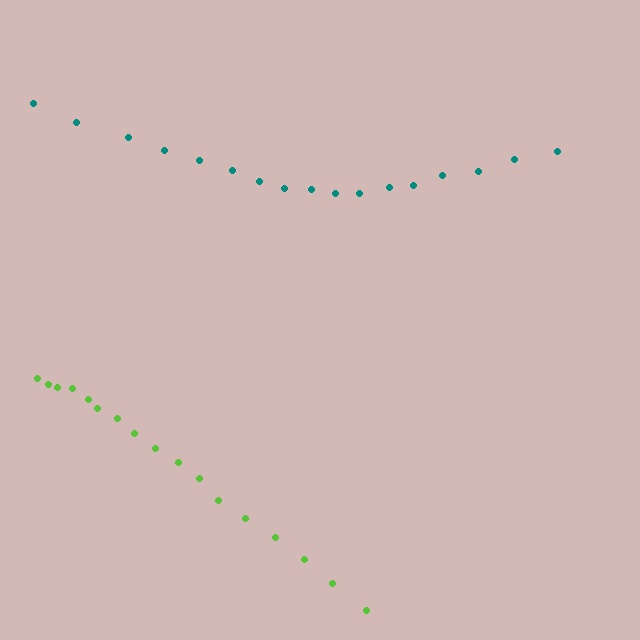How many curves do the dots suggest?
There are 2 distinct paths.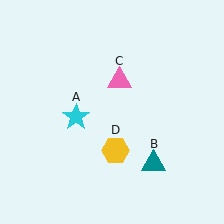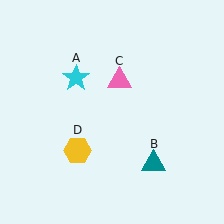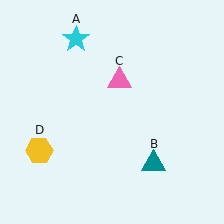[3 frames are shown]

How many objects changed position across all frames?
2 objects changed position: cyan star (object A), yellow hexagon (object D).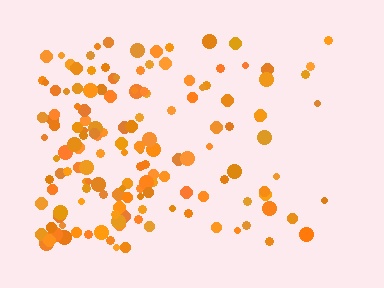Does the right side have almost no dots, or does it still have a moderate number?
Still a moderate number, just noticeably fewer than the left.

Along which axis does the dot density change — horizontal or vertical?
Horizontal.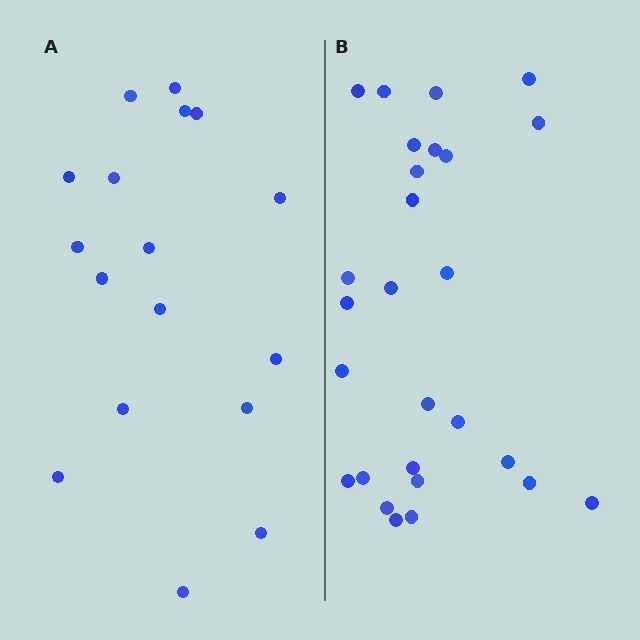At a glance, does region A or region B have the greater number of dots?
Region B (the right region) has more dots.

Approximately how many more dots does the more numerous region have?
Region B has roughly 10 or so more dots than region A.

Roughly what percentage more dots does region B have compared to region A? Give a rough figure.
About 60% more.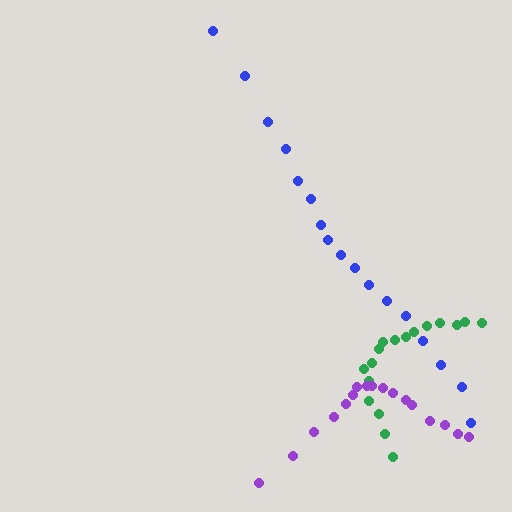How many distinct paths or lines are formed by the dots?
There are 3 distinct paths.